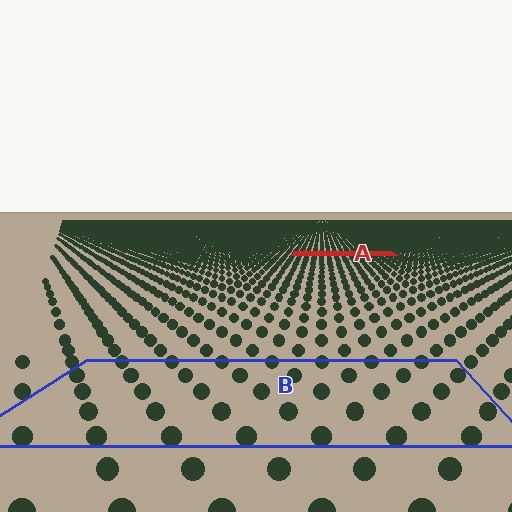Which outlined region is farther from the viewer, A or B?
Region A is farther from the viewer — the texture elements inside it appear smaller and more densely packed.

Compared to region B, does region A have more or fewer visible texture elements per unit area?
Region A has more texture elements per unit area — they are packed more densely because it is farther away.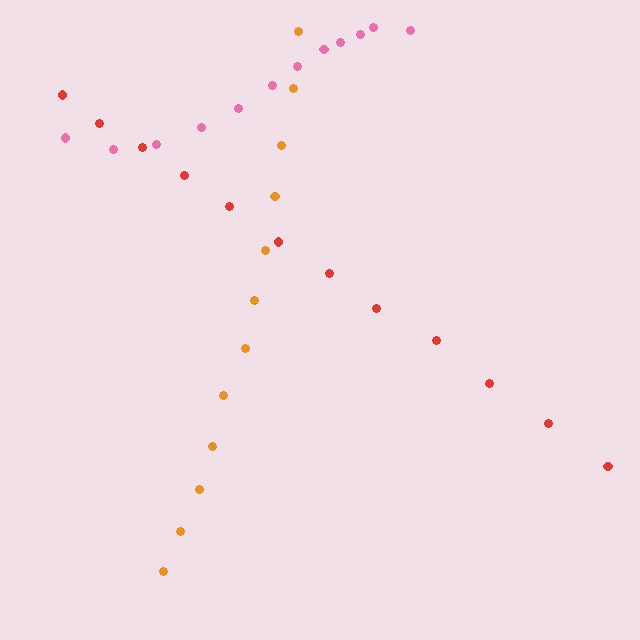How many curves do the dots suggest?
There are 3 distinct paths.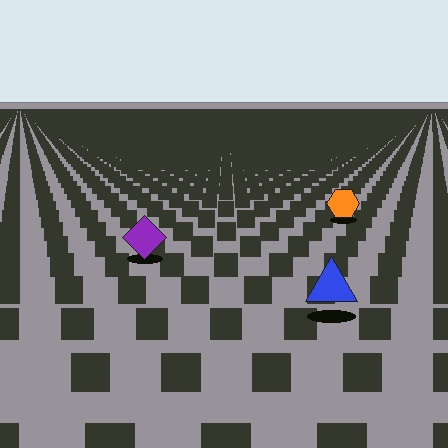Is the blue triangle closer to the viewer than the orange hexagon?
Yes. The blue triangle is closer — you can tell from the texture gradient: the ground texture is coarser near it.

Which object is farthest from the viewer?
The orange hexagon is farthest from the viewer. It appears smaller and the ground texture around it is denser.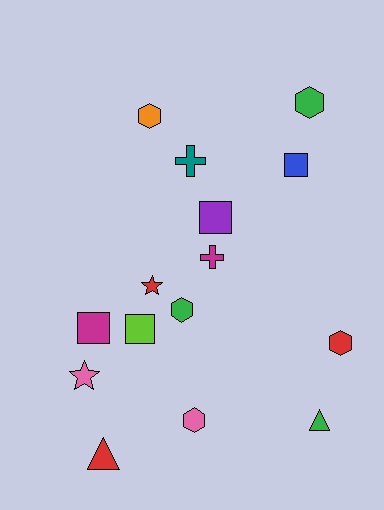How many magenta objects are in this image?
There are 2 magenta objects.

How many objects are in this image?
There are 15 objects.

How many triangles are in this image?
There are 2 triangles.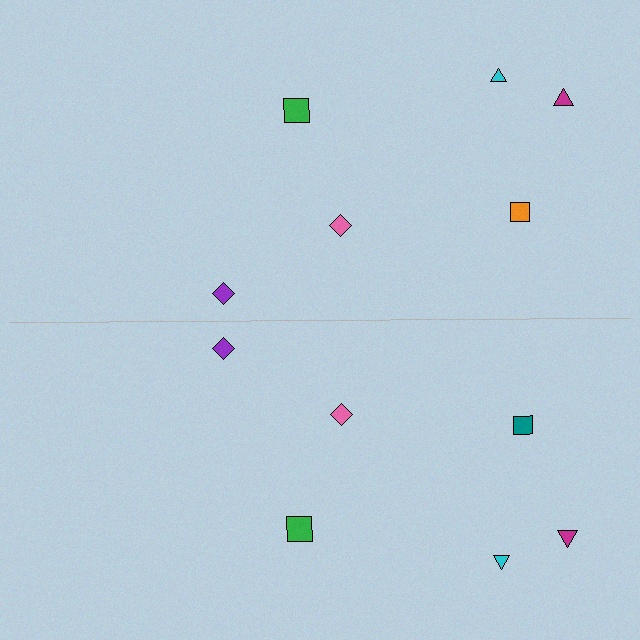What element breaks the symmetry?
The teal square on the bottom side breaks the symmetry — its mirror counterpart is orange.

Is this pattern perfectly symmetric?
No, the pattern is not perfectly symmetric. The teal square on the bottom side breaks the symmetry — its mirror counterpart is orange.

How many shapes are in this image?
There are 12 shapes in this image.